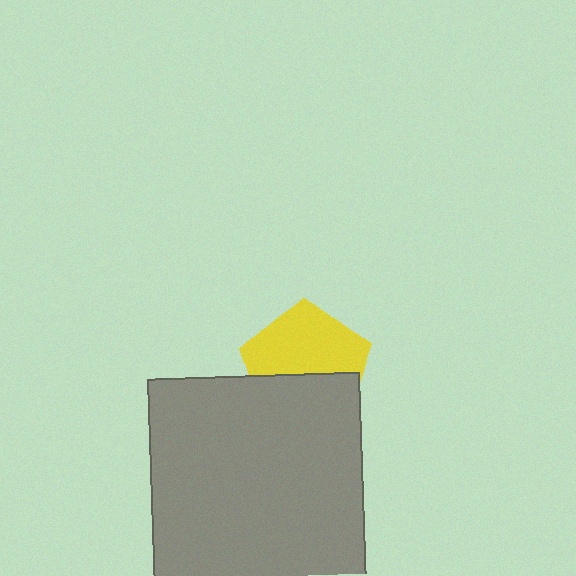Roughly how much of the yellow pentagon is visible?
About half of it is visible (roughly 57%).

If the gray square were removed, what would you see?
You would see the complete yellow pentagon.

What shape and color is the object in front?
The object in front is a gray square.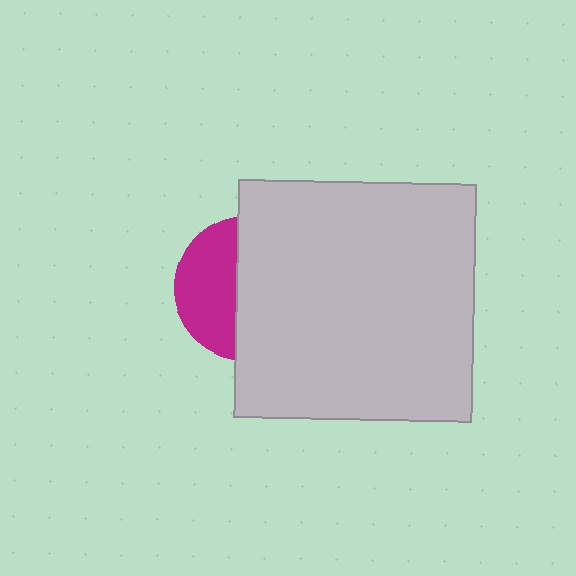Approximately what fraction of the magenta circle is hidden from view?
Roughly 60% of the magenta circle is hidden behind the light gray square.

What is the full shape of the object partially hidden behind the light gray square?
The partially hidden object is a magenta circle.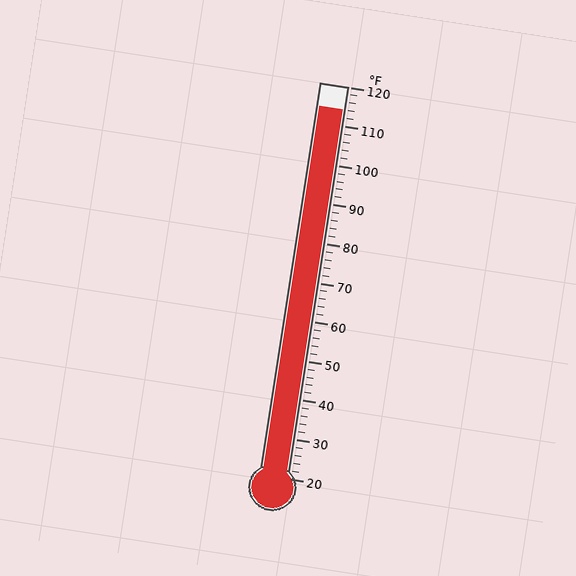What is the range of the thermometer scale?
The thermometer scale ranges from 20°F to 120°F.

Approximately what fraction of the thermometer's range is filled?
The thermometer is filled to approximately 95% of its range.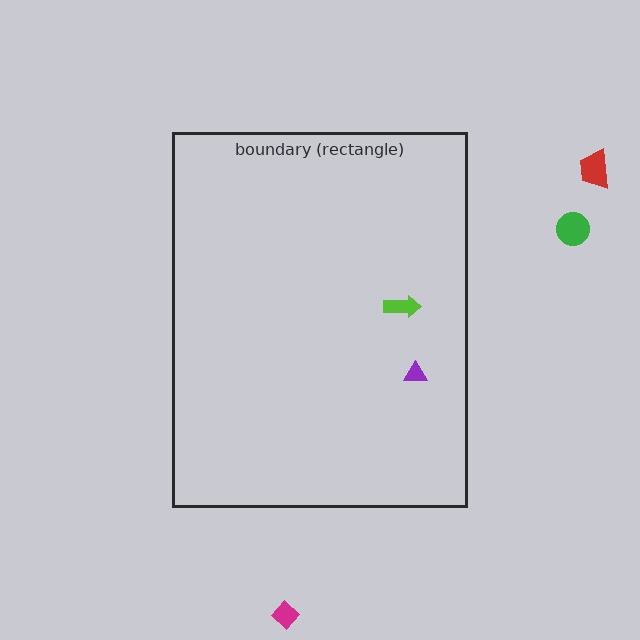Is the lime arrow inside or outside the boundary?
Inside.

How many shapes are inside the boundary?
2 inside, 3 outside.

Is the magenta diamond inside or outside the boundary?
Outside.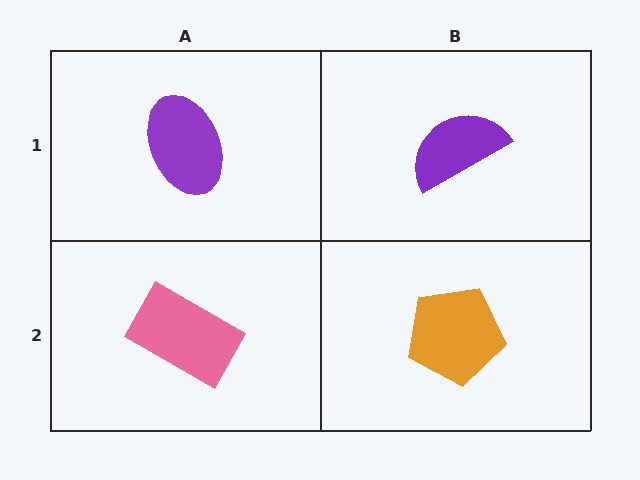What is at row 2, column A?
A pink rectangle.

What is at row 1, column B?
A purple semicircle.